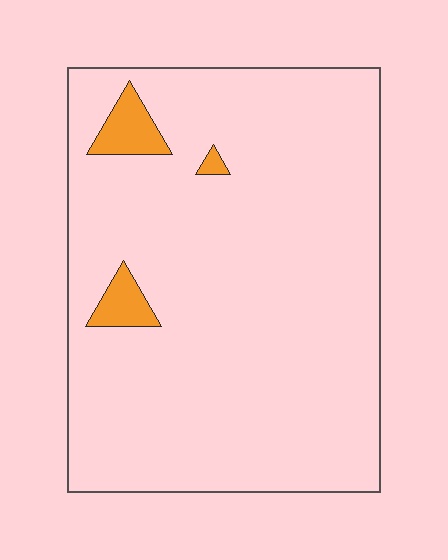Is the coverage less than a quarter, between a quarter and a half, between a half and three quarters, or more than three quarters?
Less than a quarter.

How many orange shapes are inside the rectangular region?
3.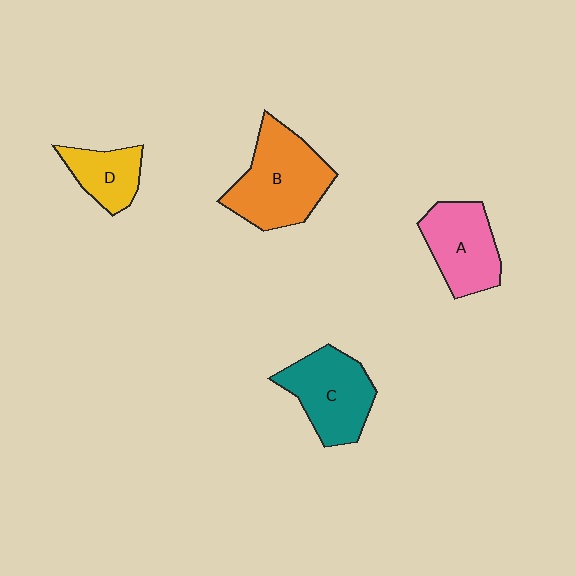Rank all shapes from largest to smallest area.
From largest to smallest: B (orange), C (teal), A (pink), D (yellow).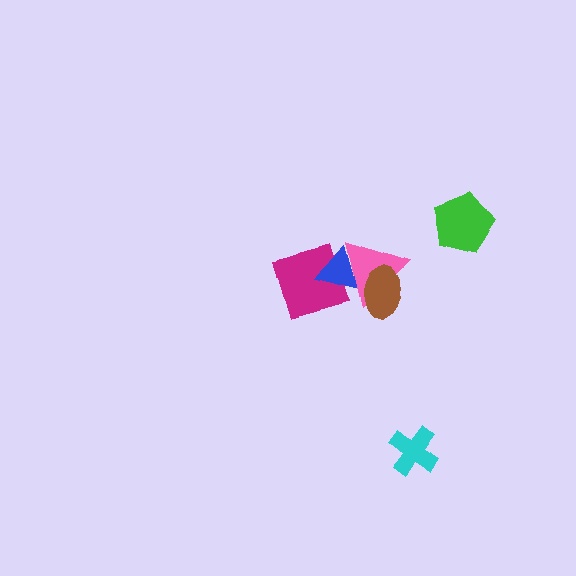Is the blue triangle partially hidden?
Yes, it is partially covered by another shape.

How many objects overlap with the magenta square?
1 object overlaps with the magenta square.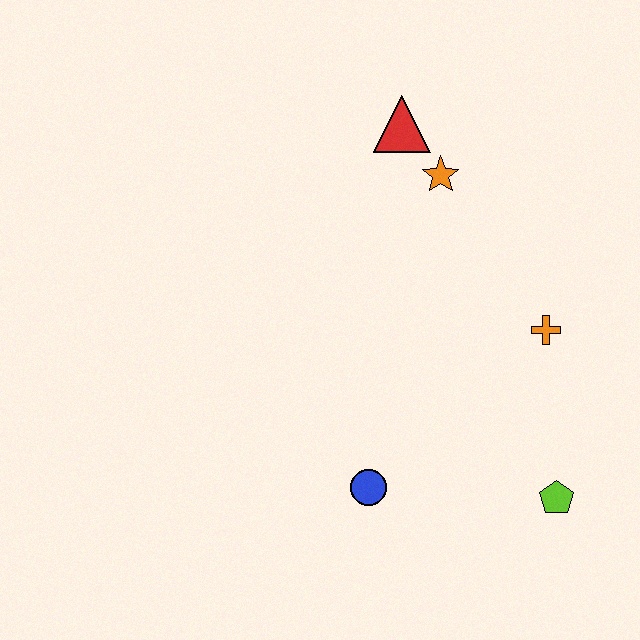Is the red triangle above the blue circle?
Yes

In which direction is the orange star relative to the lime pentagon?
The orange star is above the lime pentagon.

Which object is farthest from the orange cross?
The red triangle is farthest from the orange cross.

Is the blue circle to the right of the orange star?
No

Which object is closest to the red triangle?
The orange star is closest to the red triangle.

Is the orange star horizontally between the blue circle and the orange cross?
Yes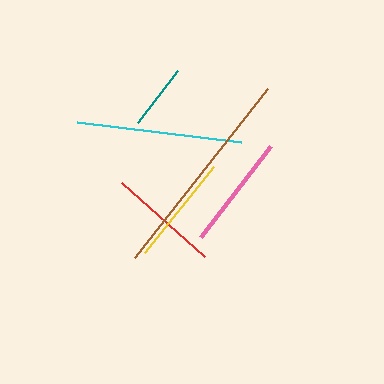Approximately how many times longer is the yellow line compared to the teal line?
The yellow line is approximately 1.7 times the length of the teal line.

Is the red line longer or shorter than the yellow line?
The red line is longer than the yellow line.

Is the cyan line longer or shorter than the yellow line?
The cyan line is longer than the yellow line.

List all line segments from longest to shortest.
From longest to shortest: brown, cyan, pink, red, yellow, teal.